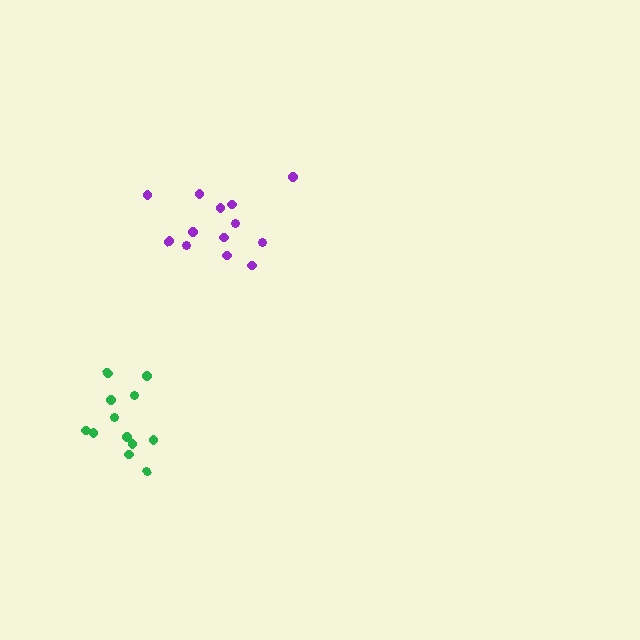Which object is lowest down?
The green cluster is bottommost.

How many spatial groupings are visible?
There are 2 spatial groupings.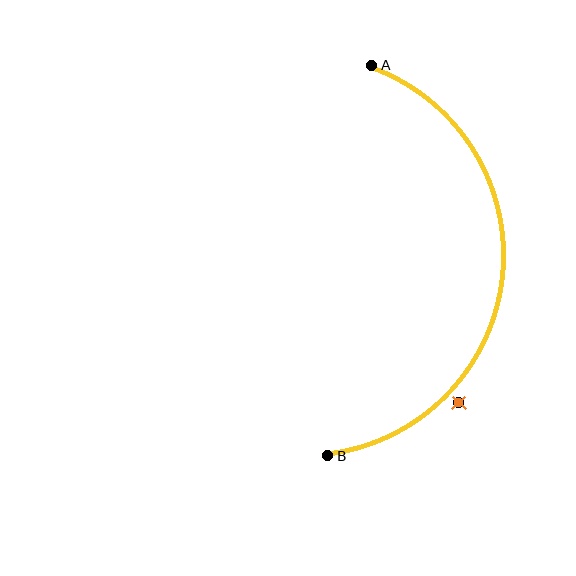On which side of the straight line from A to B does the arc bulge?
The arc bulges to the right of the straight line connecting A and B.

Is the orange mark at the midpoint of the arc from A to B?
No — the orange mark does not lie on the arc at all. It sits slightly outside the curve.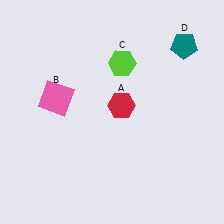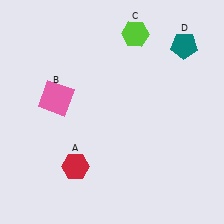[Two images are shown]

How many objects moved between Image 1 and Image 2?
2 objects moved between the two images.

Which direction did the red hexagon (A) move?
The red hexagon (A) moved down.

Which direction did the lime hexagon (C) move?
The lime hexagon (C) moved up.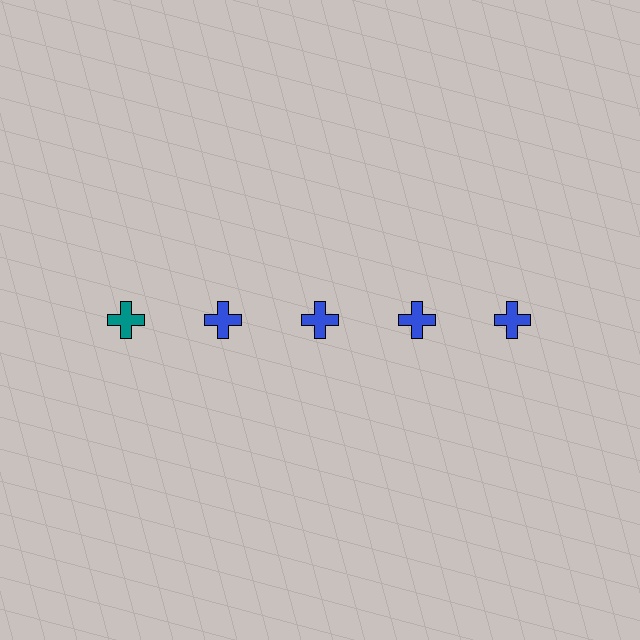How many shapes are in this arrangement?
There are 5 shapes arranged in a grid pattern.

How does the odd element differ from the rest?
It has a different color: teal instead of blue.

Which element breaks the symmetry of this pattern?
The teal cross in the top row, leftmost column breaks the symmetry. All other shapes are blue crosses.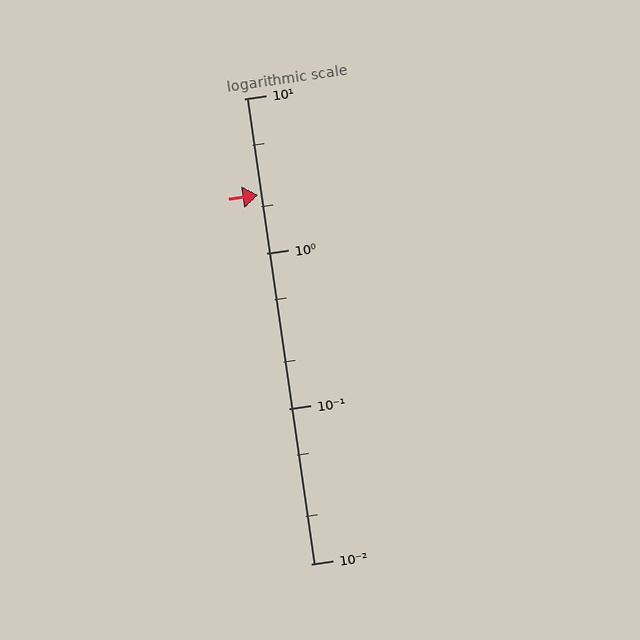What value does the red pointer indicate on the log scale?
The pointer indicates approximately 2.4.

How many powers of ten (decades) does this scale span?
The scale spans 3 decades, from 0.01 to 10.